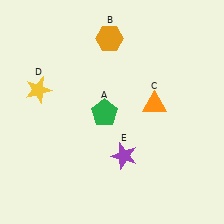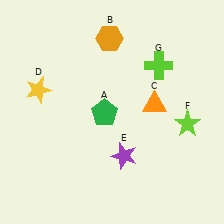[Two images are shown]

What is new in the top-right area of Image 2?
A lime cross (G) was added in the top-right area of Image 2.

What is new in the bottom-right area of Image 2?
A lime star (F) was added in the bottom-right area of Image 2.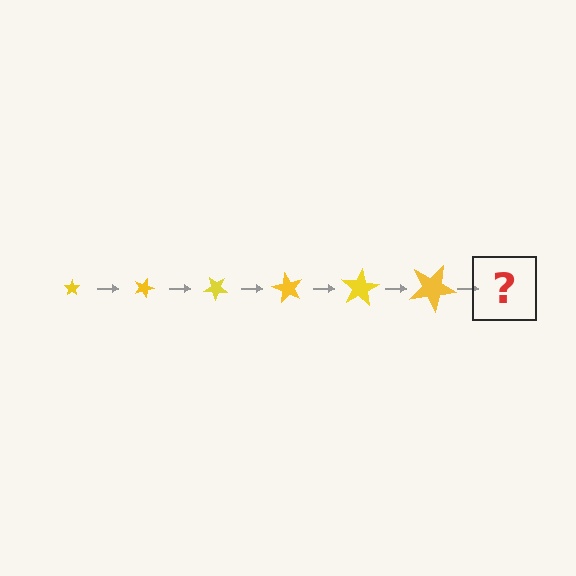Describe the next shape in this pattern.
It should be a star, larger than the previous one and rotated 120 degrees from the start.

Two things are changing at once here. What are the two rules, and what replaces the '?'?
The two rules are that the star grows larger each step and it rotates 20 degrees each step. The '?' should be a star, larger than the previous one and rotated 120 degrees from the start.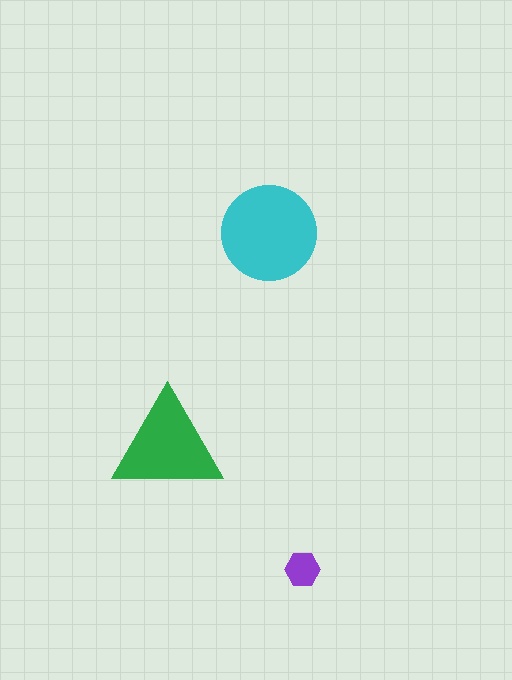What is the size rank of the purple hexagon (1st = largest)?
3rd.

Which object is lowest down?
The purple hexagon is bottommost.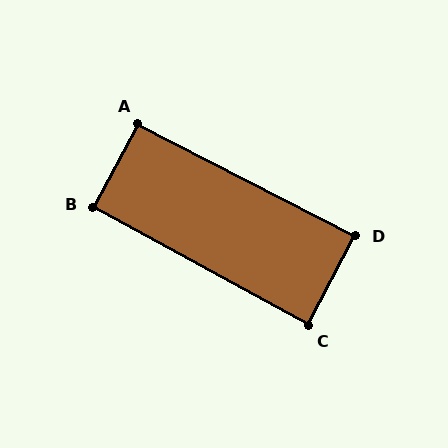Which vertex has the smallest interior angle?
C, at approximately 89 degrees.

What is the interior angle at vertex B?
Approximately 90 degrees (approximately right).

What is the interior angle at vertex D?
Approximately 90 degrees (approximately right).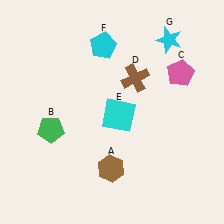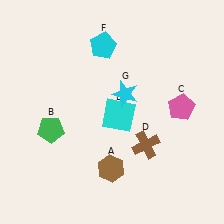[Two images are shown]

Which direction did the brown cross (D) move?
The brown cross (D) moved down.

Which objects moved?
The objects that moved are: the pink pentagon (C), the brown cross (D), the cyan star (G).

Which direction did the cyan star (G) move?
The cyan star (G) moved down.